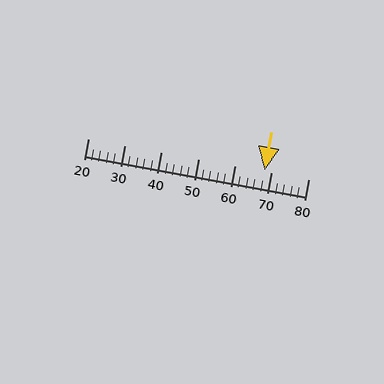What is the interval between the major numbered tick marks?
The major tick marks are spaced 10 units apart.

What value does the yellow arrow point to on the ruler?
The yellow arrow points to approximately 68.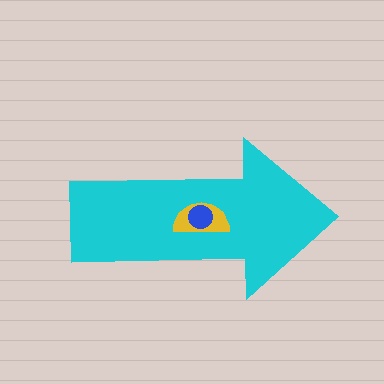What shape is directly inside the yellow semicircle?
The blue circle.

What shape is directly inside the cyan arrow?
The yellow semicircle.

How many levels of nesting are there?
3.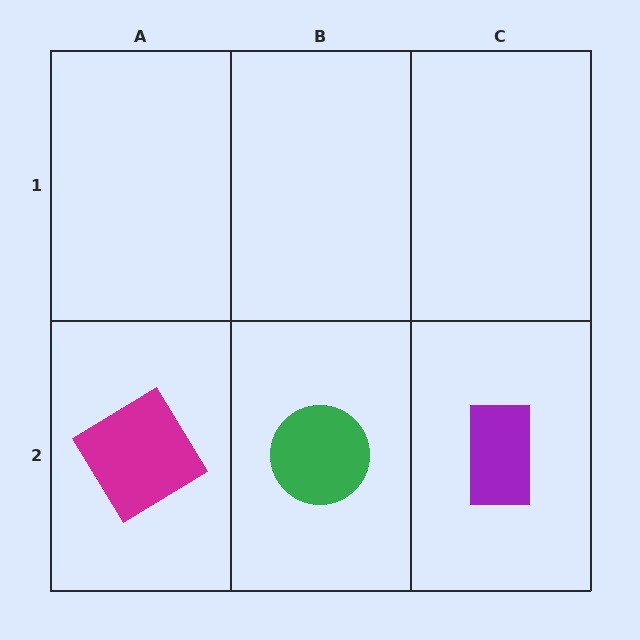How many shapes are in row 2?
3 shapes.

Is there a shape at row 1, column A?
No, that cell is empty.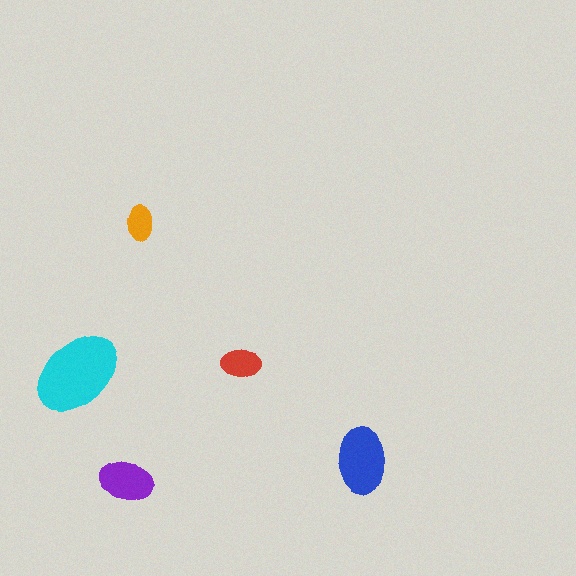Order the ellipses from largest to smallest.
the cyan one, the blue one, the purple one, the red one, the orange one.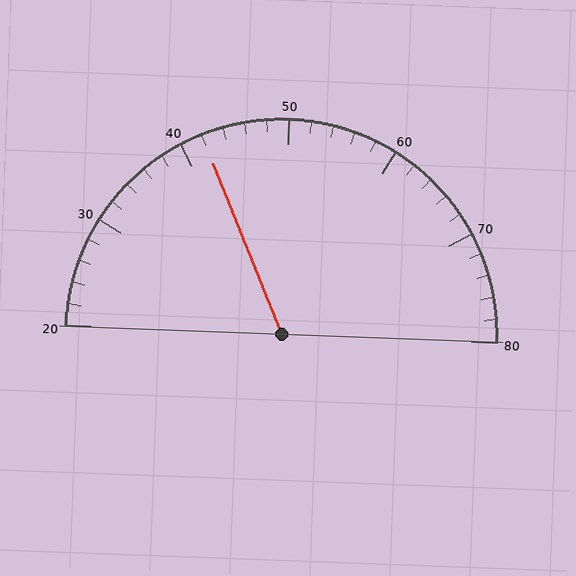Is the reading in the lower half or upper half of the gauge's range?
The reading is in the lower half of the range (20 to 80).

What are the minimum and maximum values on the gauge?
The gauge ranges from 20 to 80.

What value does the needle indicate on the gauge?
The needle indicates approximately 42.